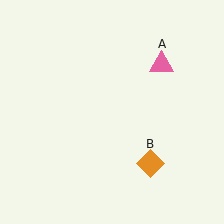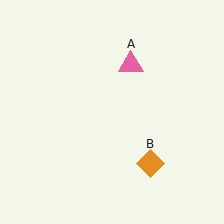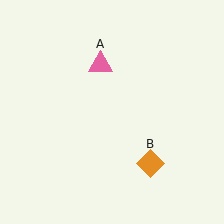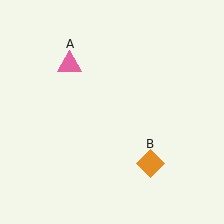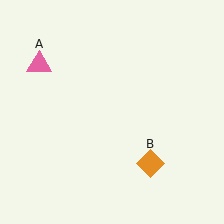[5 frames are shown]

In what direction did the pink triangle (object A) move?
The pink triangle (object A) moved left.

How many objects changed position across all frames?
1 object changed position: pink triangle (object A).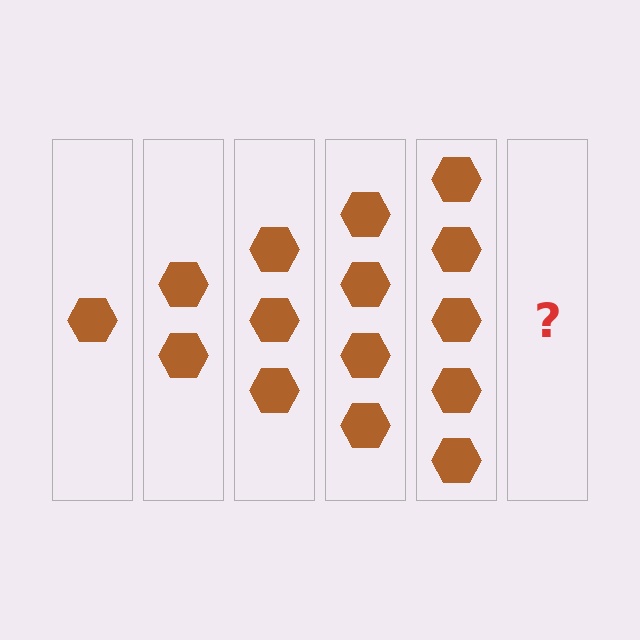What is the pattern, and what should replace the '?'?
The pattern is that each step adds one more hexagon. The '?' should be 6 hexagons.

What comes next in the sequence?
The next element should be 6 hexagons.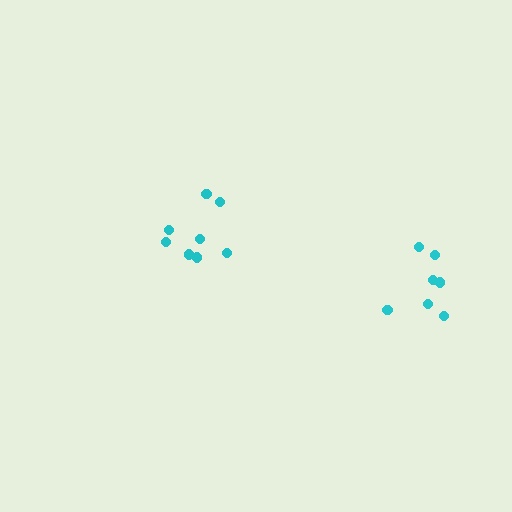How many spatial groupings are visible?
There are 2 spatial groupings.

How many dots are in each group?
Group 1: 7 dots, Group 2: 8 dots (15 total).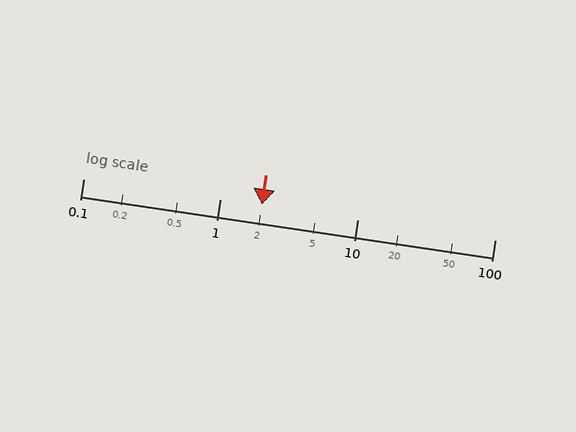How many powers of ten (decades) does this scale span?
The scale spans 3 decades, from 0.1 to 100.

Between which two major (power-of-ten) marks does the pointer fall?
The pointer is between 1 and 10.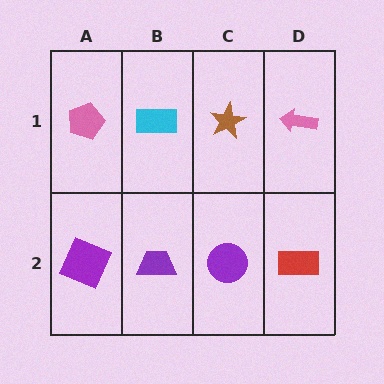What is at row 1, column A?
A pink pentagon.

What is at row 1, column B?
A cyan rectangle.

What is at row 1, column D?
A pink arrow.